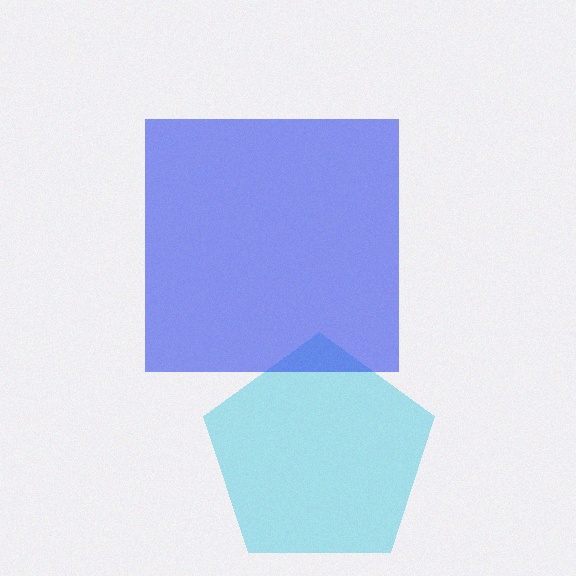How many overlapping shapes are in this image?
There are 2 overlapping shapes in the image.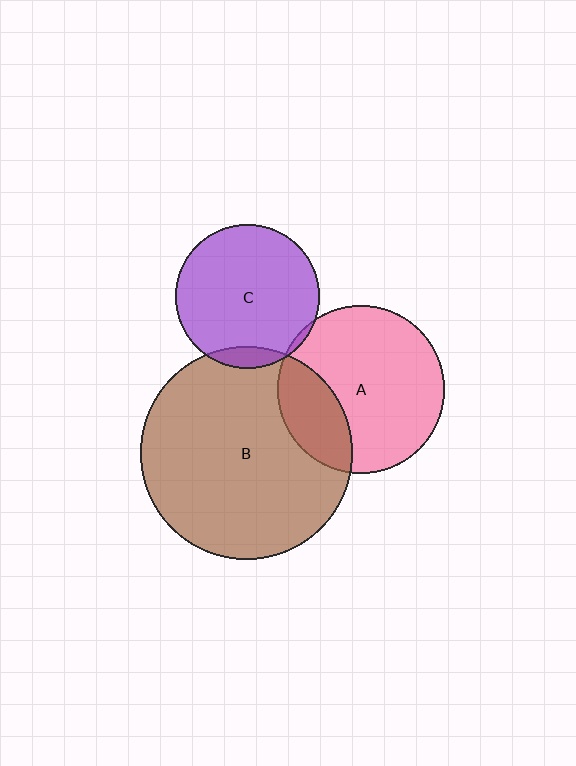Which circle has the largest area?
Circle B (brown).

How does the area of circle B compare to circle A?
Approximately 1.6 times.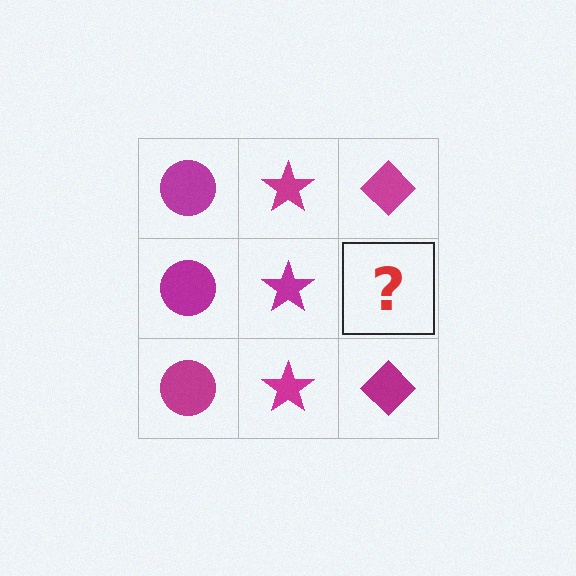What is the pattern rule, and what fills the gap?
The rule is that each column has a consistent shape. The gap should be filled with a magenta diamond.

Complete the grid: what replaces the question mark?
The question mark should be replaced with a magenta diamond.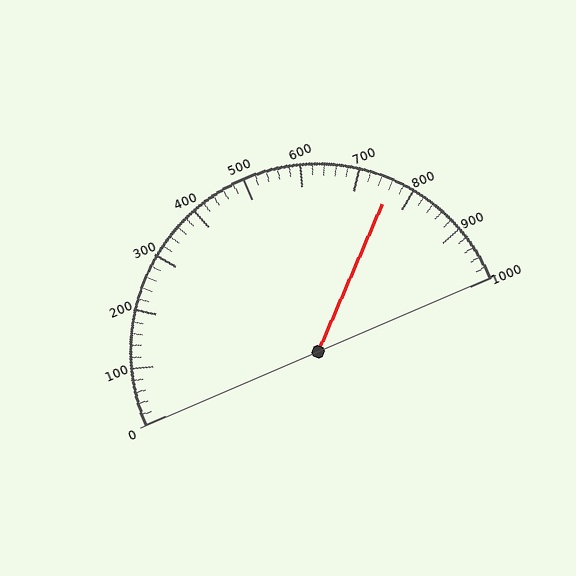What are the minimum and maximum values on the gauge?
The gauge ranges from 0 to 1000.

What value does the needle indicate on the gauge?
The needle indicates approximately 760.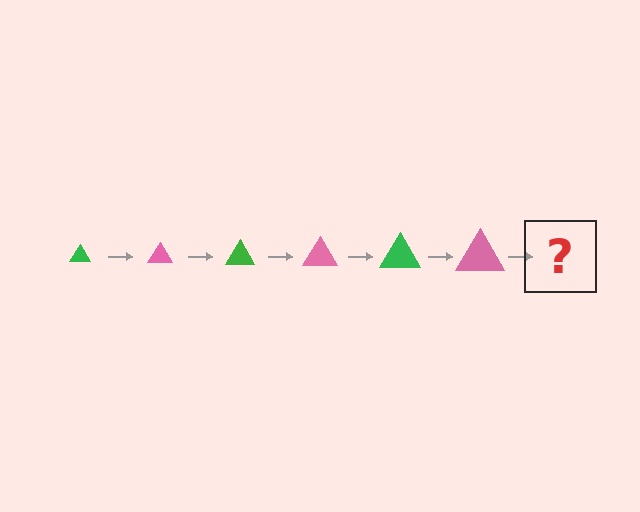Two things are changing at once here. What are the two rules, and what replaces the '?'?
The two rules are that the triangle grows larger each step and the color cycles through green and pink. The '?' should be a green triangle, larger than the previous one.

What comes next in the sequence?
The next element should be a green triangle, larger than the previous one.